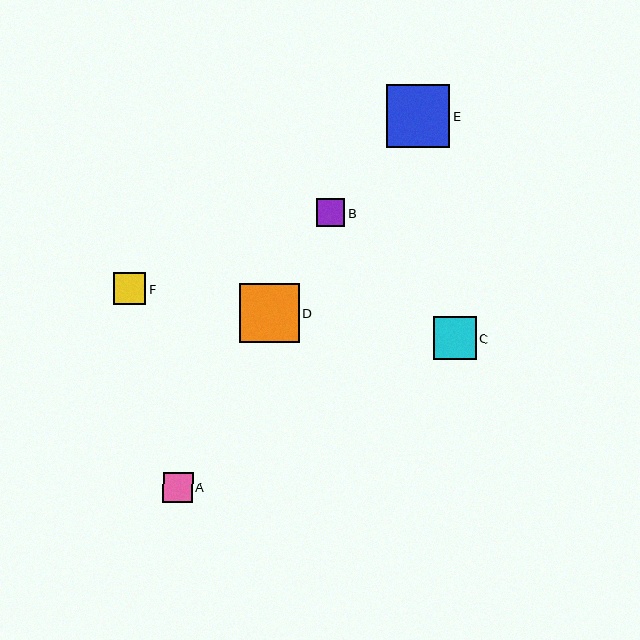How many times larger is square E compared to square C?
Square E is approximately 1.5 times the size of square C.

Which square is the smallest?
Square B is the smallest with a size of approximately 28 pixels.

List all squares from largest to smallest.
From largest to smallest: E, D, C, F, A, B.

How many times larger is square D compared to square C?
Square D is approximately 1.4 times the size of square C.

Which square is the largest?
Square E is the largest with a size of approximately 63 pixels.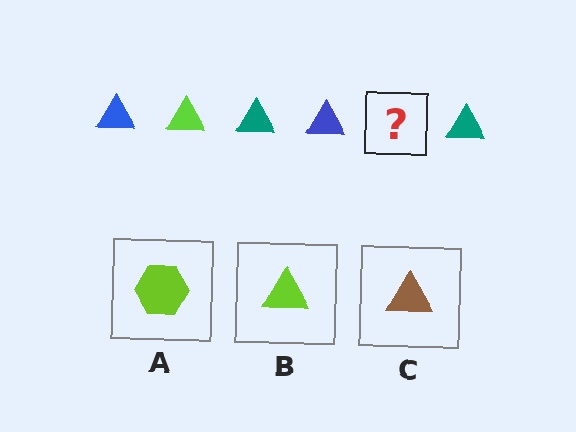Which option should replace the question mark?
Option B.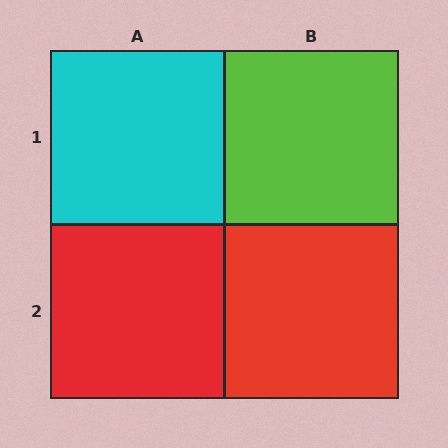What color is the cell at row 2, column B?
Red.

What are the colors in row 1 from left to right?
Cyan, lime.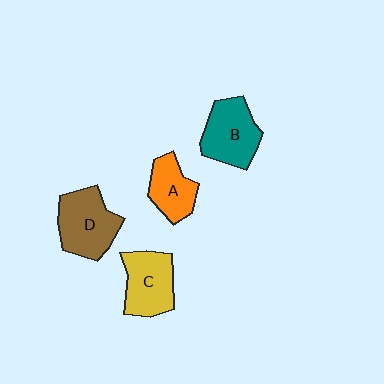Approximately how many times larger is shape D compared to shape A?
Approximately 1.5 times.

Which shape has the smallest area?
Shape A (orange).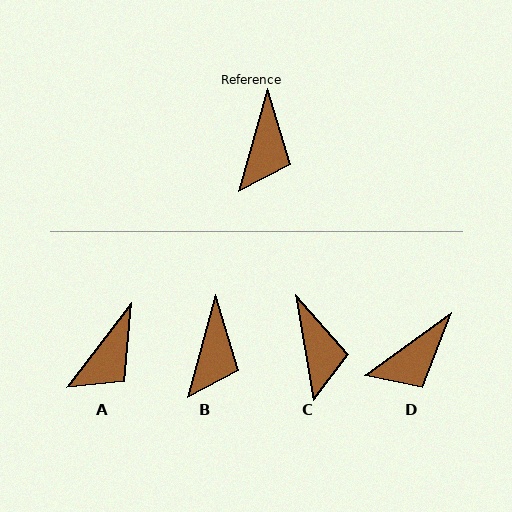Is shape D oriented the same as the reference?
No, it is off by about 39 degrees.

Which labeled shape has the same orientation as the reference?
B.